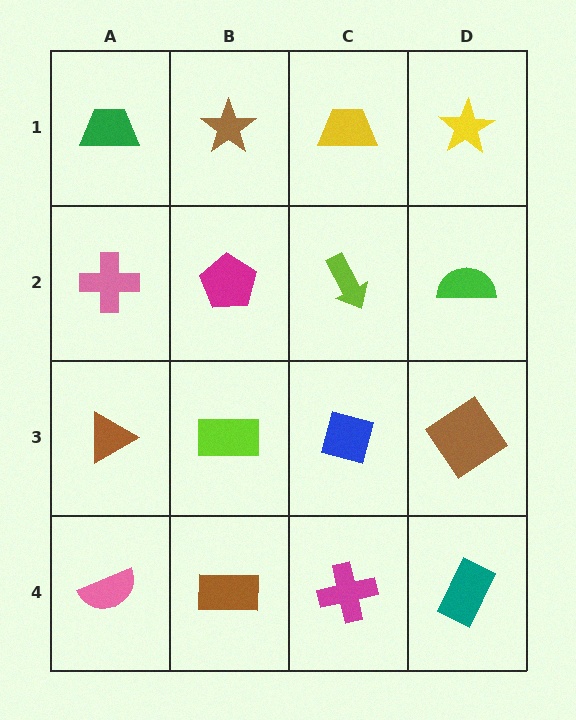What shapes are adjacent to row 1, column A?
A pink cross (row 2, column A), a brown star (row 1, column B).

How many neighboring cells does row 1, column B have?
3.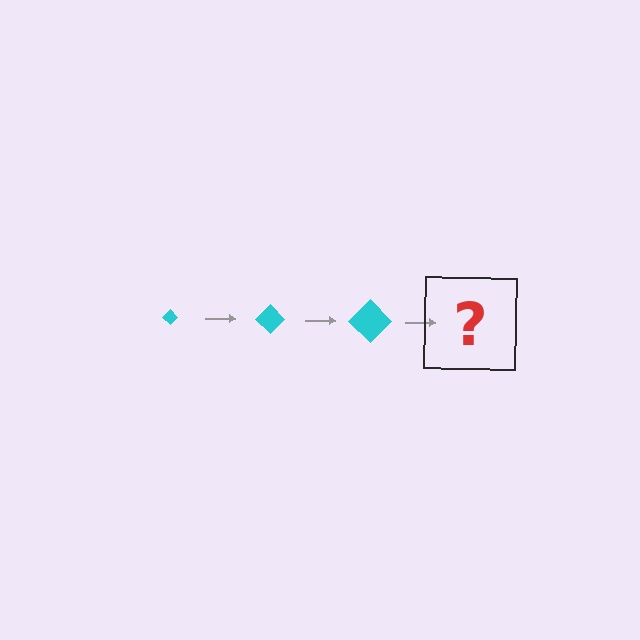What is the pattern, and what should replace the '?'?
The pattern is that the diamond gets progressively larger each step. The '?' should be a cyan diamond, larger than the previous one.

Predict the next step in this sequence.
The next step is a cyan diamond, larger than the previous one.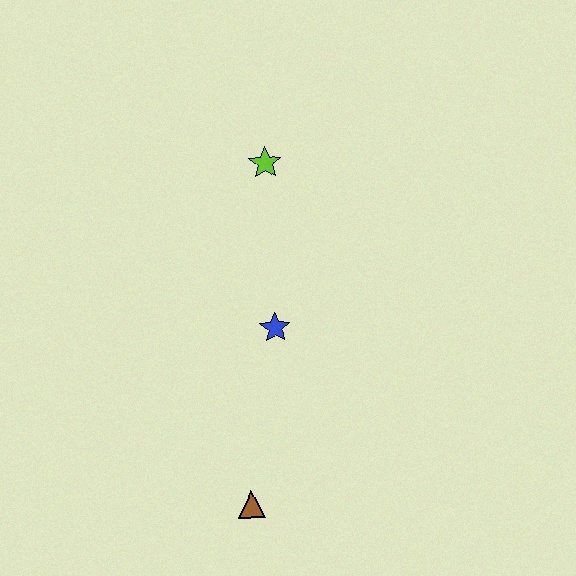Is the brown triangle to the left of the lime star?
Yes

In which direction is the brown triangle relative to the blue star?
The brown triangle is below the blue star.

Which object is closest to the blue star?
The lime star is closest to the blue star.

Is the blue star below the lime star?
Yes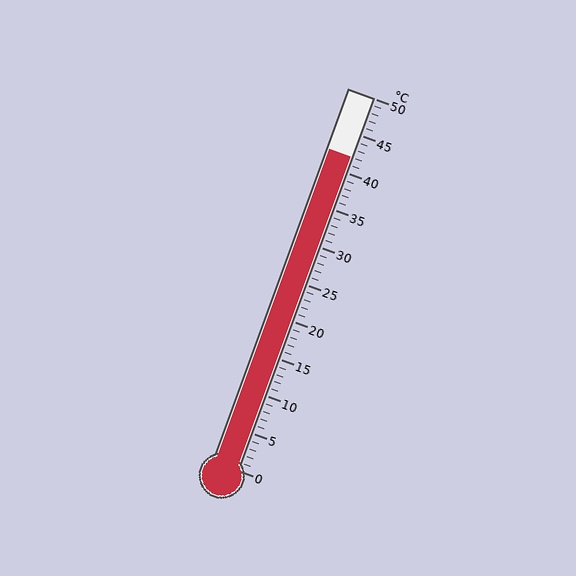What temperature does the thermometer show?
The thermometer shows approximately 42°C.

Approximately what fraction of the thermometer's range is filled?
The thermometer is filled to approximately 85% of its range.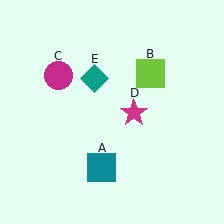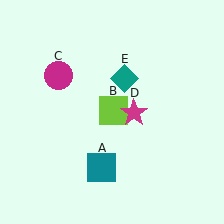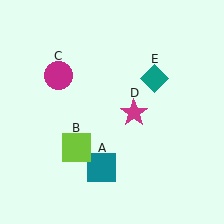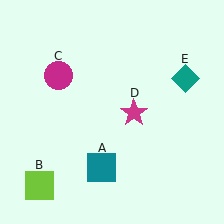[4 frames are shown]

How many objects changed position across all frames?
2 objects changed position: lime square (object B), teal diamond (object E).